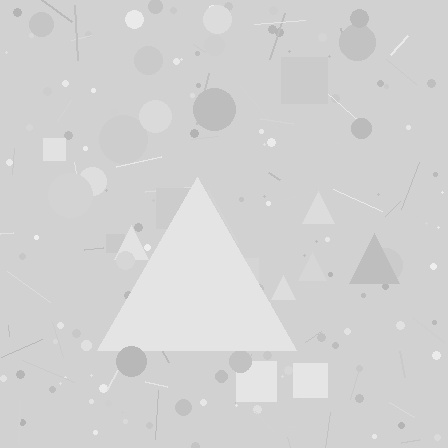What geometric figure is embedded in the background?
A triangle is embedded in the background.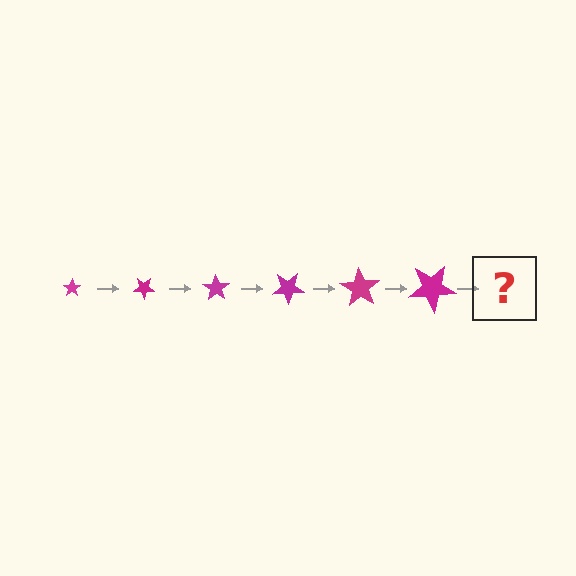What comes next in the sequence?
The next element should be a star, larger than the previous one and rotated 210 degrees from the start.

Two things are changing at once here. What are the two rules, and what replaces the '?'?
The two rules are that the star grows larger each step and it rotates 35 degrees each step. The '?' should be a star, larger than the previous one and rotated 210 degrees from the start.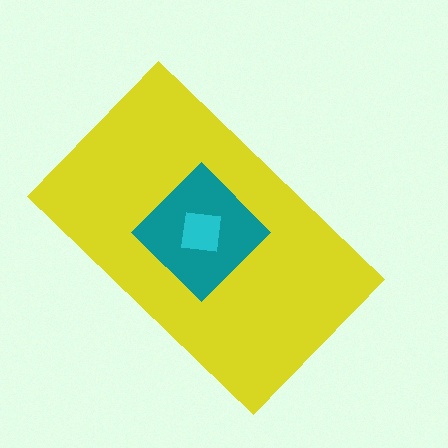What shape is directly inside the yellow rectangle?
The teal diamond.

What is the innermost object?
The cyan square.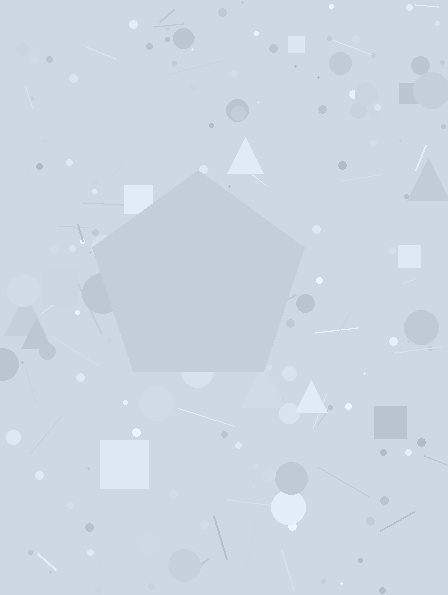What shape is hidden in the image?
A pentagon is hidden in the image.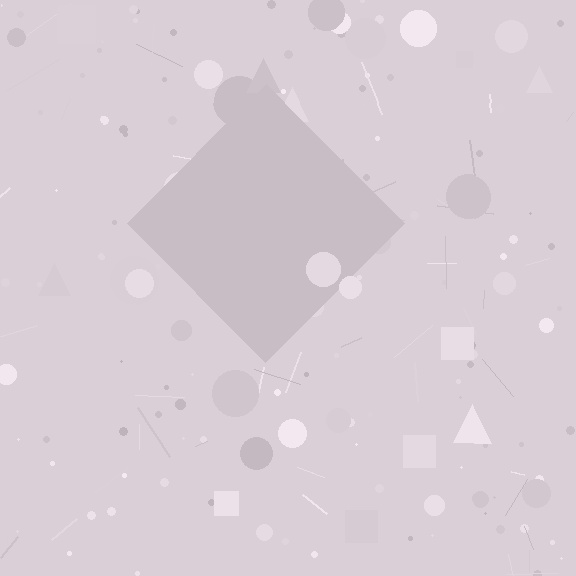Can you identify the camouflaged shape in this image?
The camouflaged shape is a diamond.